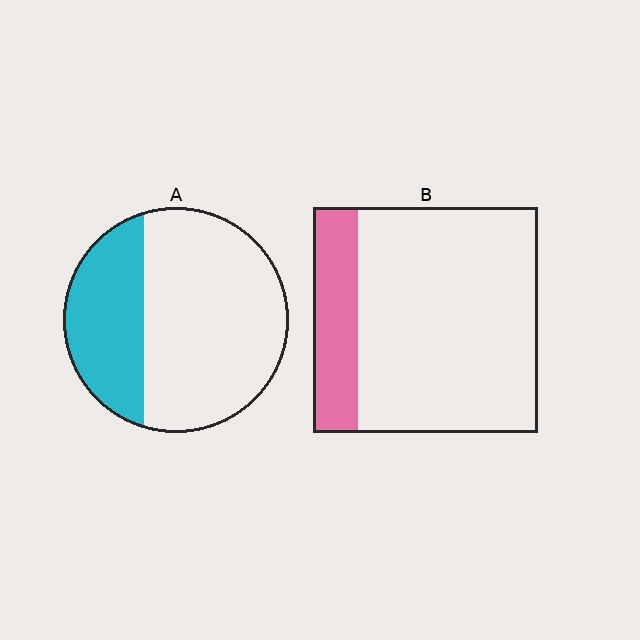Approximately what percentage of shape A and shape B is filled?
A is approximately 30% and B is approximately 20%.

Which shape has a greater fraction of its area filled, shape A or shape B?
Shape A.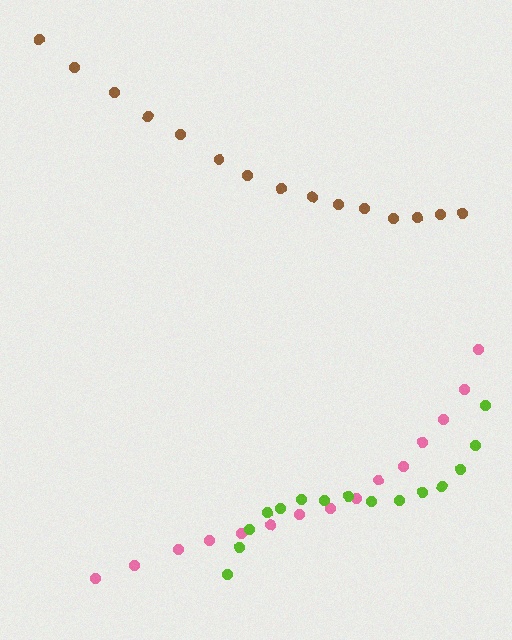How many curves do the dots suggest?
There are 3 distinct paths.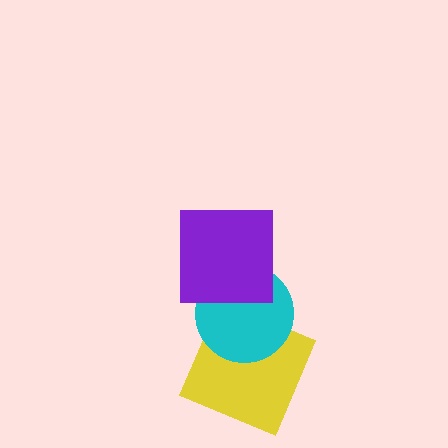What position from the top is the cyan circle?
The cyan circle is 2nd from the top.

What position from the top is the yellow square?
The yellow square is 3rd from the top.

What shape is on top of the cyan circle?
The purple square is on top of the cyan circle.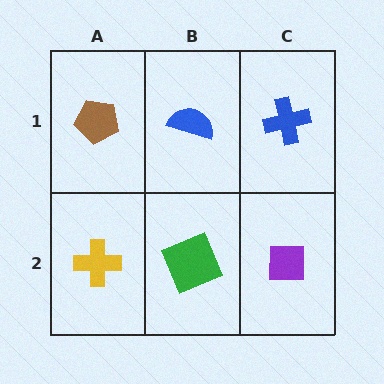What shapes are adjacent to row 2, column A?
A brown pentagon (row 1, column A), a green square (row 2, column B).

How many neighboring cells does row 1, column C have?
2.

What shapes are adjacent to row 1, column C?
A purple square (row 2, column C), a blue semicircle (row 1, column B).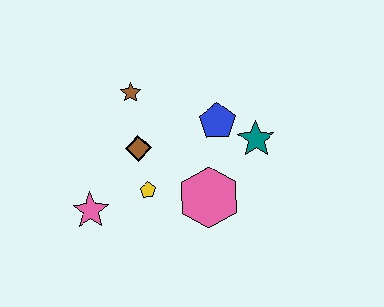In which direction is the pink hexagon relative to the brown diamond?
The pink hexagon is to the right of the brown diamond.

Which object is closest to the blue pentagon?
The teal star is closest to the blue pentagon.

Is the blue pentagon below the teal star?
No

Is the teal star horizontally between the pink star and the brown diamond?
No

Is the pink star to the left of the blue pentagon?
Yes